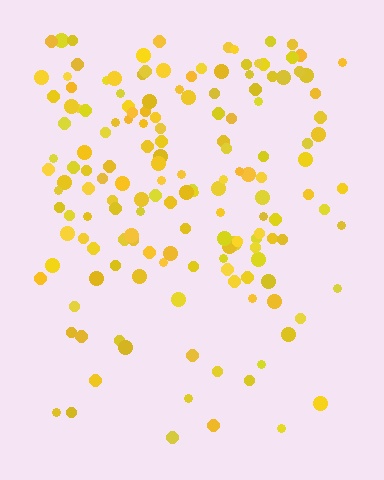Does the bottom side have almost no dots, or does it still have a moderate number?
Still a moderate number, just noticeably fewer than the top.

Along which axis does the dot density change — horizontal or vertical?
Vertical.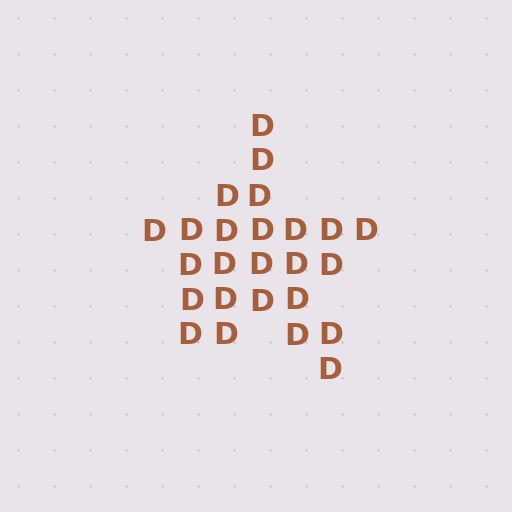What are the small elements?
The small elements are letter D's.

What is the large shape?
The large shape is a star.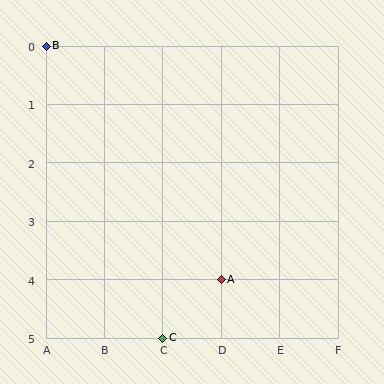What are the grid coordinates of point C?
Point C is at grid coordinates (C, 5).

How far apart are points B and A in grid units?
Points B and A are 3 columns and 4 rows apart (about 5.0 grid units diagonally).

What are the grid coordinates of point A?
Point A is at grid coordinates (D, 4).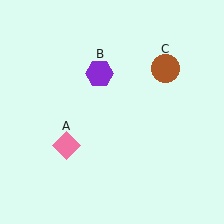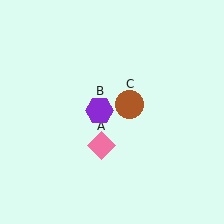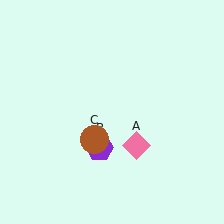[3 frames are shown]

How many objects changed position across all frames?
3 objects changed position: pink diamond (object A), purple hexagon (object B), brown circle (object C).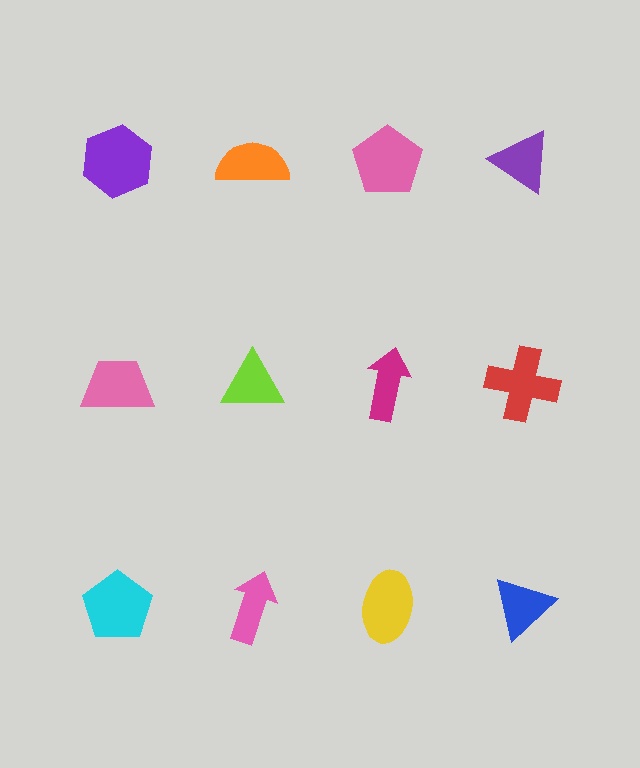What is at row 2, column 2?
A lime triangle.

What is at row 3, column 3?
A yellow ellipse.